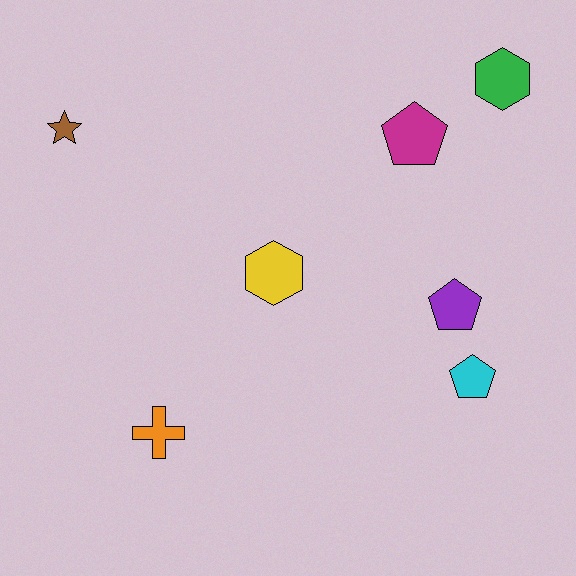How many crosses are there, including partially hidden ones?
There is 1 cross.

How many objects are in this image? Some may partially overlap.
There are 7 objects.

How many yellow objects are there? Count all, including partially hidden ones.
There is 1 yellow object.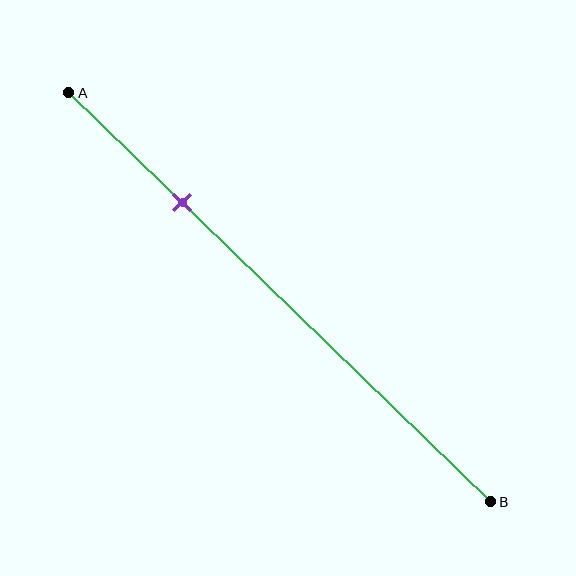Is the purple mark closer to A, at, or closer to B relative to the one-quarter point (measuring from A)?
The purple mark is approximately at the one-quarter point of segment AB.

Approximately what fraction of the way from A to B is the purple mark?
The purple mark is approximately 25% of the way from A to B.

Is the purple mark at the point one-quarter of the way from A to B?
Yes, the mark is approximately at the one-quarter point.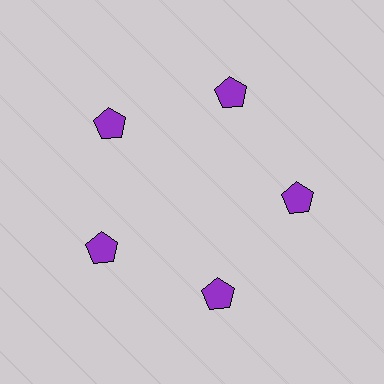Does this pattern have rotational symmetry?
Yes, this pattern has 5-fold rotational symmetry. It looks the same after rotating 72 degrees around the center.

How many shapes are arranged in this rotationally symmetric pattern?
There are 5 shapes, arranged in 5 groups of 1.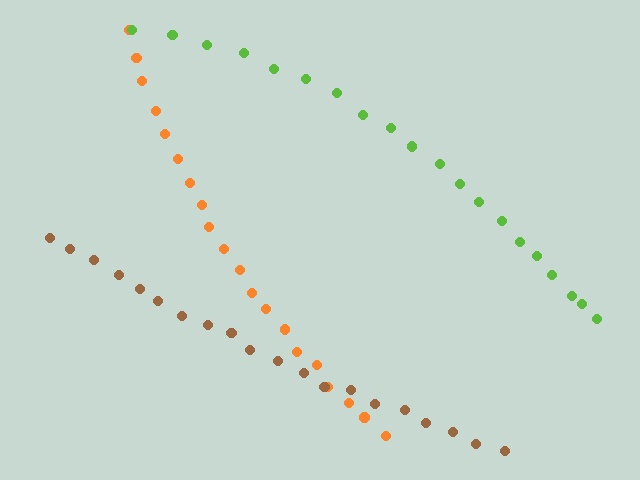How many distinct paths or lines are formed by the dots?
There are 3 distinct paths.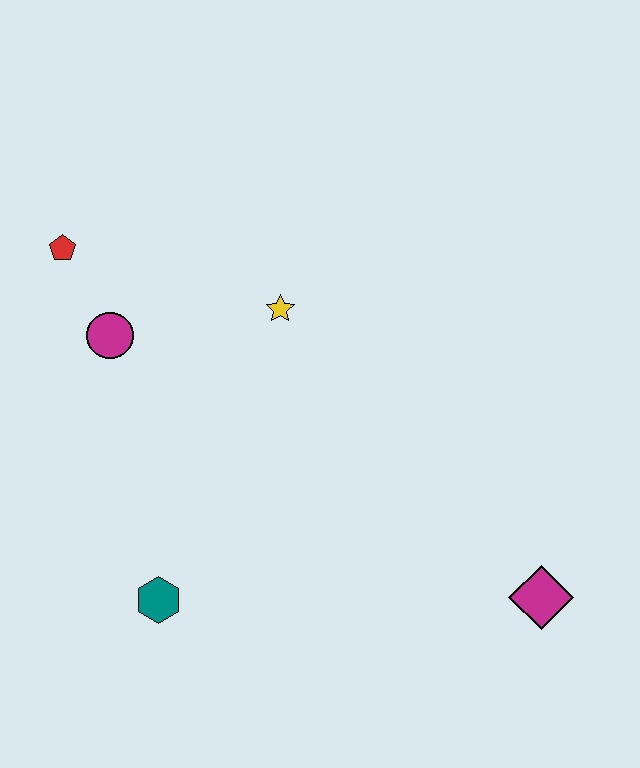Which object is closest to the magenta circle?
The red pentagon is closest to the magenta circle.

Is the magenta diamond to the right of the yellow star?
Yes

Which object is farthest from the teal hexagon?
The magenta diamond is farthest from the teal hexagon.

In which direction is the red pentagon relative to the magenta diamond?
The red pentagon is to the left of the magenta diamond.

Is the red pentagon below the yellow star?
No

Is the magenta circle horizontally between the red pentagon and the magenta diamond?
Yes